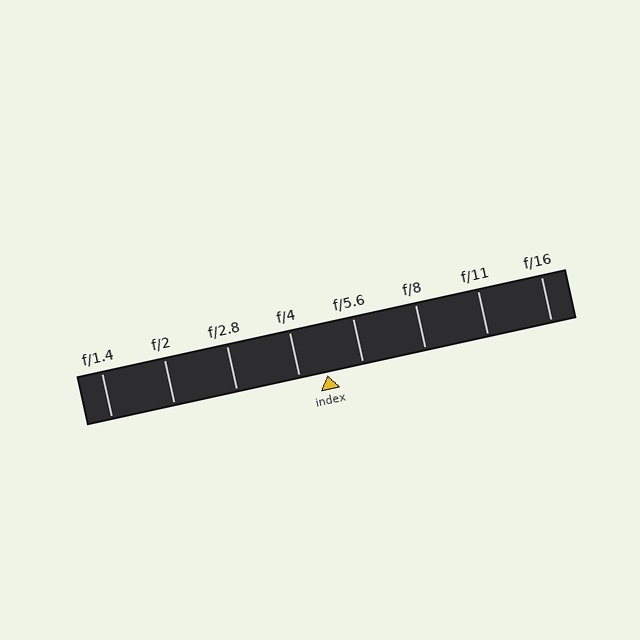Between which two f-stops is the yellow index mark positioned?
The index mark is between f/4 and f/5.6.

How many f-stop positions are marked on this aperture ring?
There are 8 f-stop positions marked.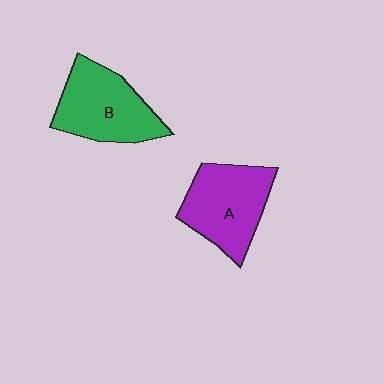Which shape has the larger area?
Shape A (purple).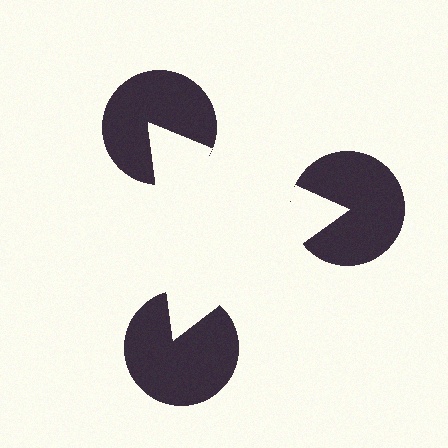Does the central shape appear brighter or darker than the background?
It typically appears slightly brighter than the background, even though no actual brightness change is drawn.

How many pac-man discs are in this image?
There are 3 — one at each vertex of the illusory triangle.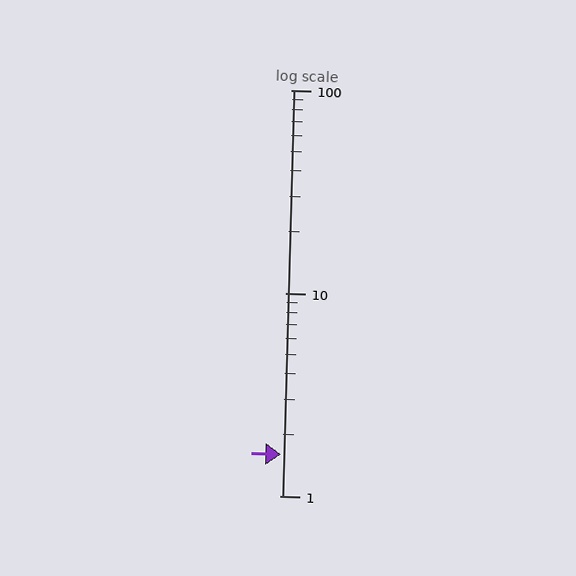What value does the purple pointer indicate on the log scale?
The pointer indicates approximately 1.6.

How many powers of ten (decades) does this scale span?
The scale spans 2 decades, from 1 to 100.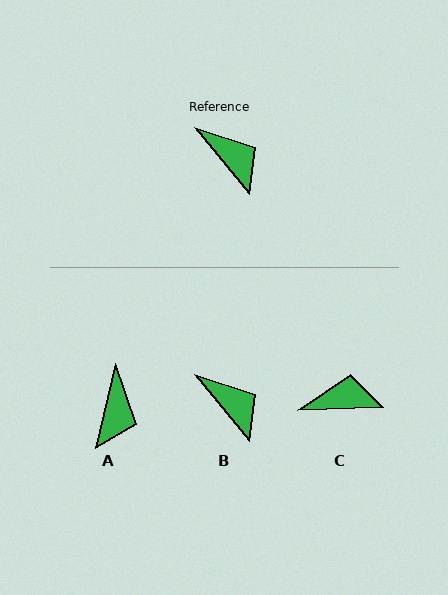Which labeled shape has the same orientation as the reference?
B.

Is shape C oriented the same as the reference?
No, it is off by about 52 degrees.